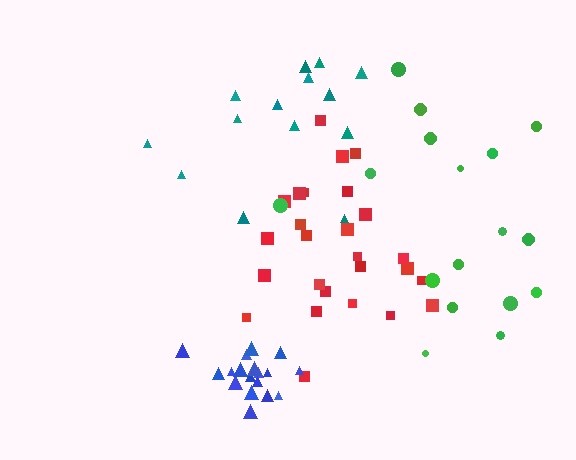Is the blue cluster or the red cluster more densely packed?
Blue.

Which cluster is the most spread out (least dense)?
Teal.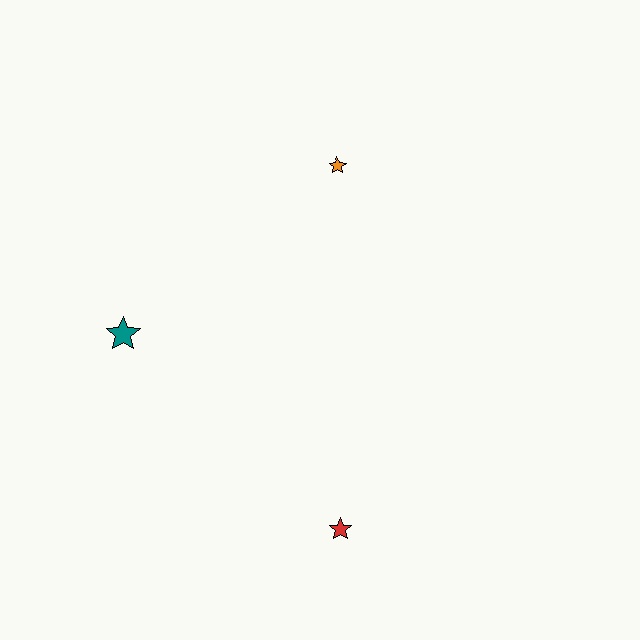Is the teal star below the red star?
No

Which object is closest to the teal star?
The orange star is closest to the teal star.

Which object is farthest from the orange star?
The red star is farthest from the orange star.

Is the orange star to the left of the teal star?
No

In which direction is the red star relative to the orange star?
The red star is below the orange star.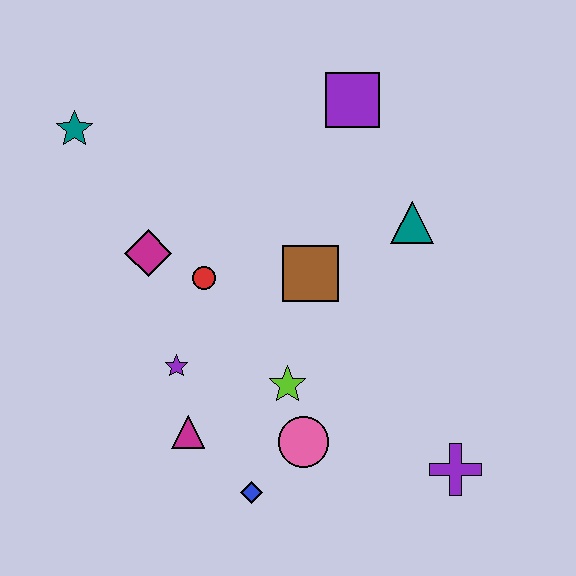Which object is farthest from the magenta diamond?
The purple cross is farthest from the magenta diamond.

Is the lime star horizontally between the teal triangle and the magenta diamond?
Yes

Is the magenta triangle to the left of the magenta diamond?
No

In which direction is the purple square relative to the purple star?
The purple square is above the purple star.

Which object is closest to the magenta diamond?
The red circle is closest to the magenta diamond.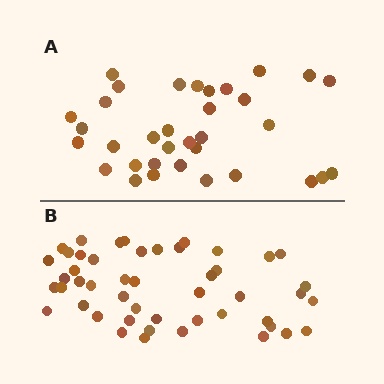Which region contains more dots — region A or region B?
Region B (the bottom region) has more dots.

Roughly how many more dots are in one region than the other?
Region B has approximately 15 more dots than region A.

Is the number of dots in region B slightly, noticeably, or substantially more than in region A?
Region B has noticeably more, but not dramatically so. The ratio is roughly 1.4 to 1.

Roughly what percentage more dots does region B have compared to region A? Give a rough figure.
About 40% more.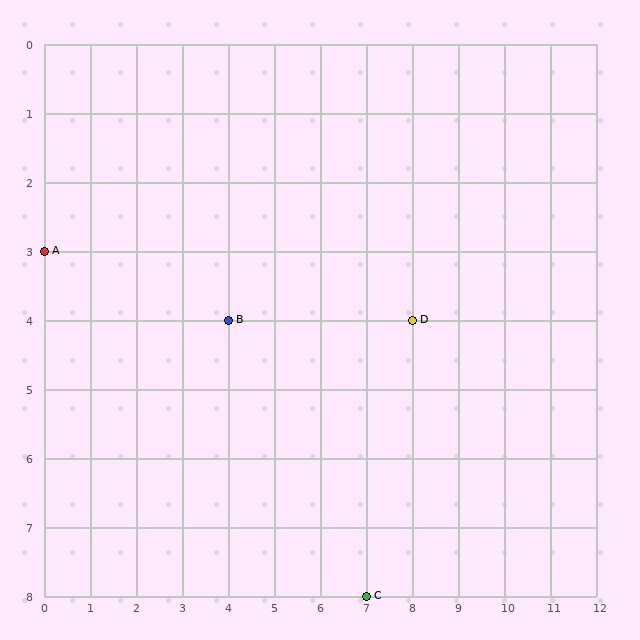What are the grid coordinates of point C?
Point C is at grid coordinates (7, 8).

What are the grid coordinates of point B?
Point B is at grid coordinates (4, 4).